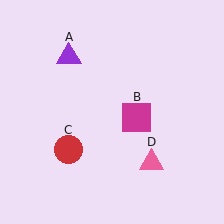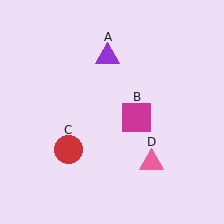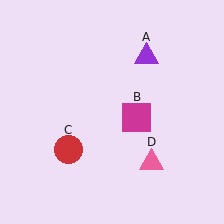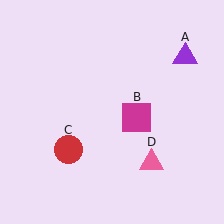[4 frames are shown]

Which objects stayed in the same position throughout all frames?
Magenta square (object B) and red circle (object C) and pink triangle (object D) remained stationary.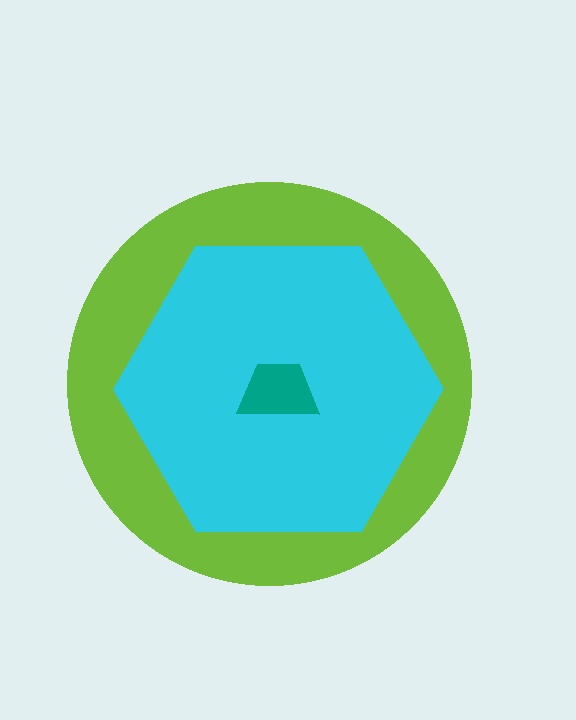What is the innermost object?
The teal trapezoid.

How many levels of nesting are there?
3.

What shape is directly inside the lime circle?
The cyan hexagon.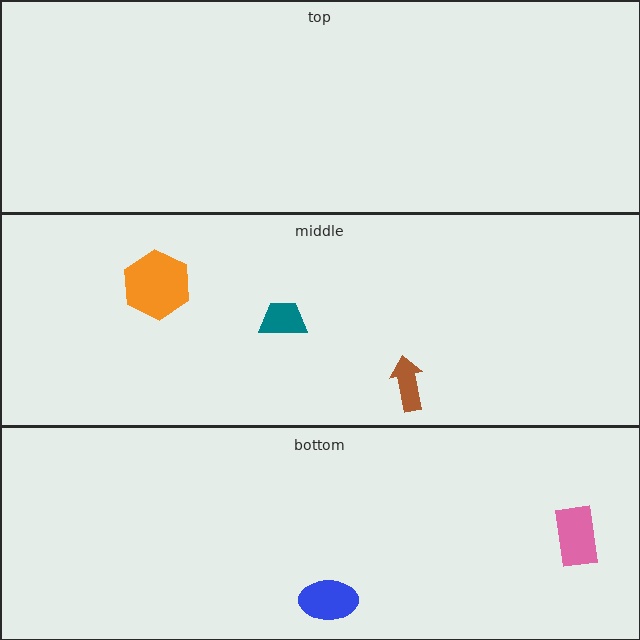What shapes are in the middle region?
The brown arrow, the orange hexagon, the teal trapezoid.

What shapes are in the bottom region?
The pink rectangle, the blue ellipse.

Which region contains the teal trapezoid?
The middle region.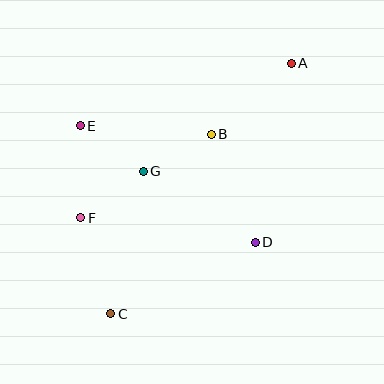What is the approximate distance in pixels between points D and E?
The distance between D and E is approximately 210 pixels.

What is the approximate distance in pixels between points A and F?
The distance between A and F is approximately 261 pixels.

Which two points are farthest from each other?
Points A and C are farthest from each other.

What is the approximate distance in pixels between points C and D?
The distance between C and D is approximately 161 pixels.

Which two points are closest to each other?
Points B and G are closest to each other.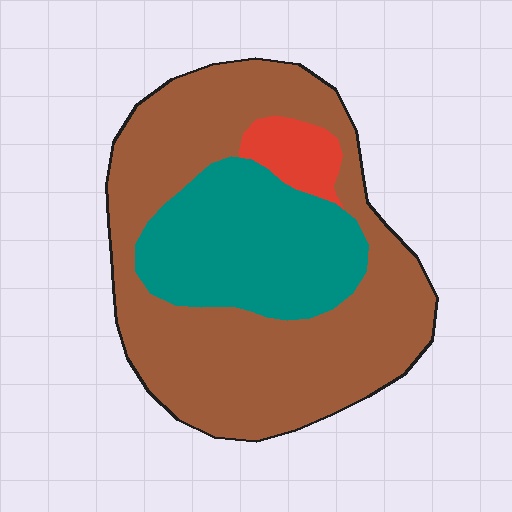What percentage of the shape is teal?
Teal covers about 30% of the shape.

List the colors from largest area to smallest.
From largest to smallest: brown, teal, red.